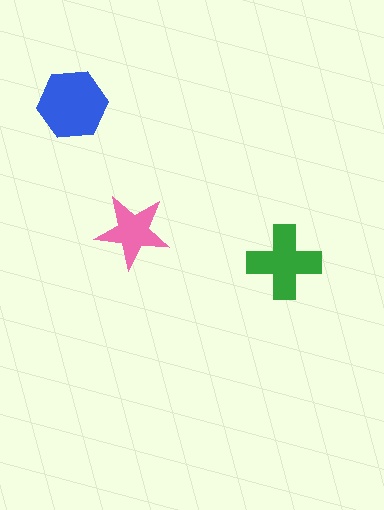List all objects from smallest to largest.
The pink star, the green cross, the blue hexagon.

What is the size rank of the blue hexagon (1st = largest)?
1st.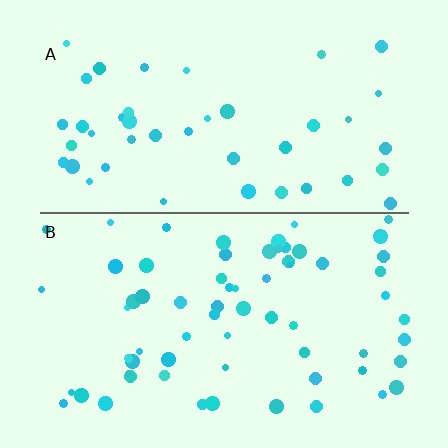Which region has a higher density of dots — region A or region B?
B (the bottom).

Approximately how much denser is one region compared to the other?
Approximately 1.5× — region B over region A.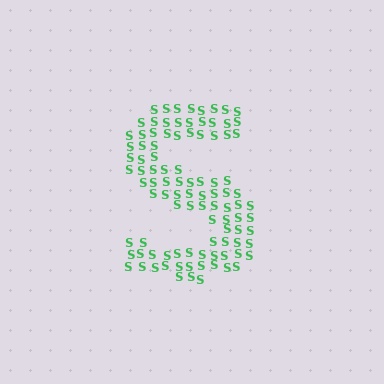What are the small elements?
The small elements are letter S's.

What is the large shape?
The large shape is the letter S.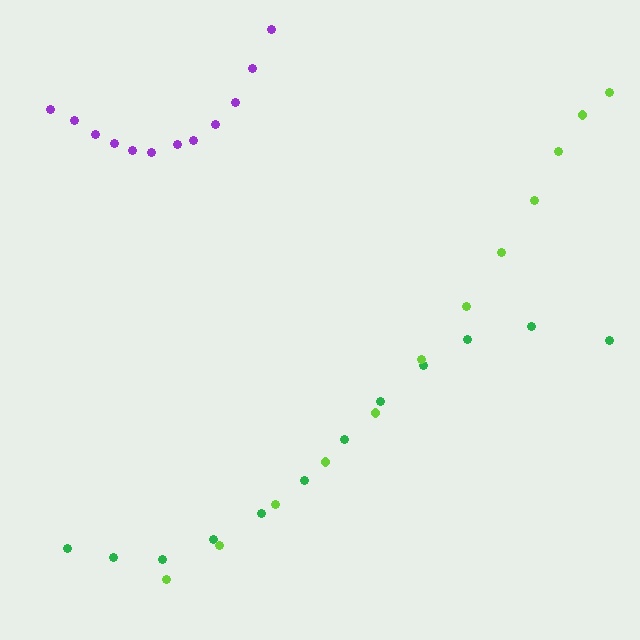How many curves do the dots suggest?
There are 3 distinct paths.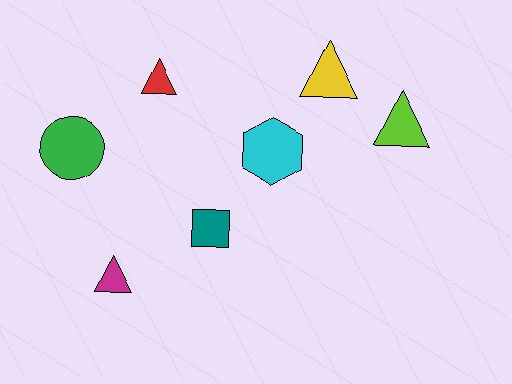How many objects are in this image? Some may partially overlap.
There are 7 objects.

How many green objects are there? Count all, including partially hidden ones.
There is 1 green object.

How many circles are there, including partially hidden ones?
There is 1 circle.